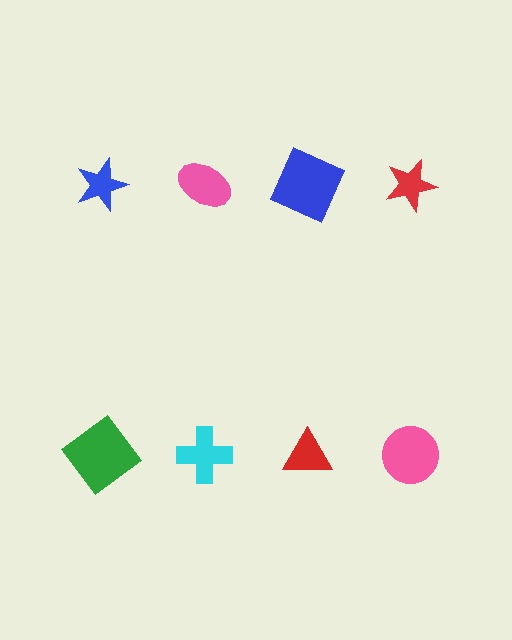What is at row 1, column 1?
A blue star.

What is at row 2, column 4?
A pink circle.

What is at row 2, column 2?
A cyan cross.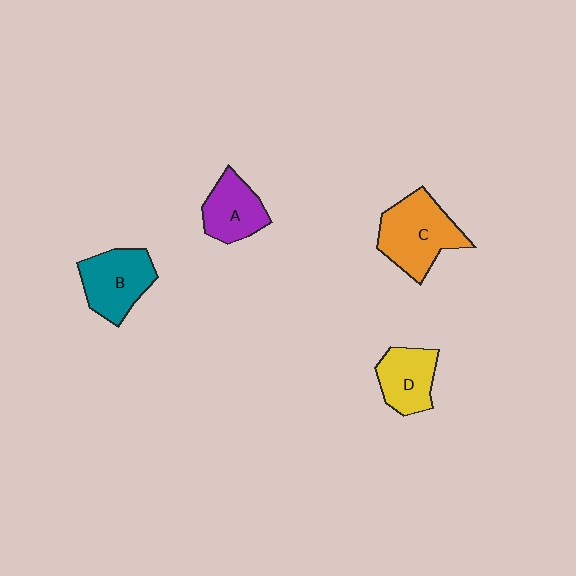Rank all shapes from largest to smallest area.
From largest to smallest: C (orange), B (teal), A (purple), D (yellow).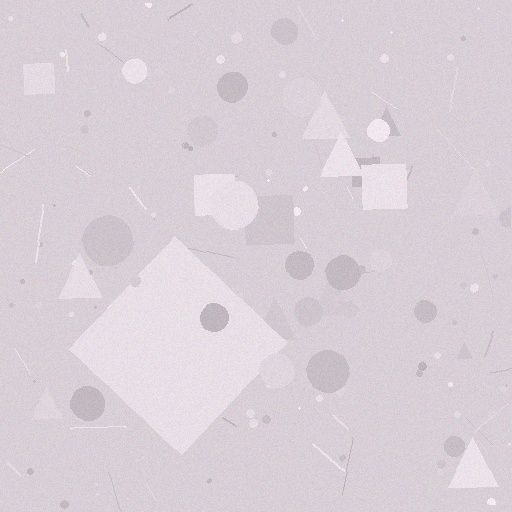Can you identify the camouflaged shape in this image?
The camouflaged shape is a diamond.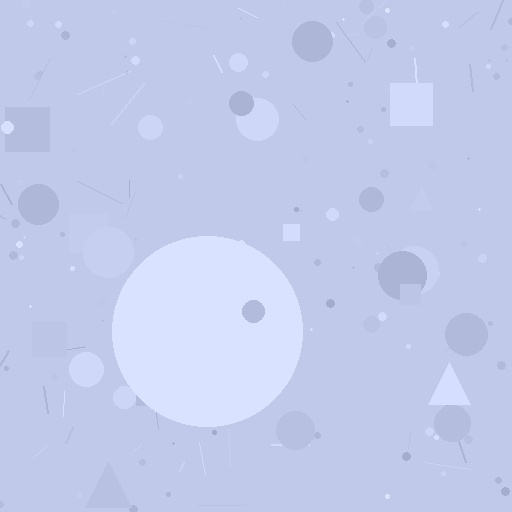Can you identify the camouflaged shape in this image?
The camouflaged shape is a circle.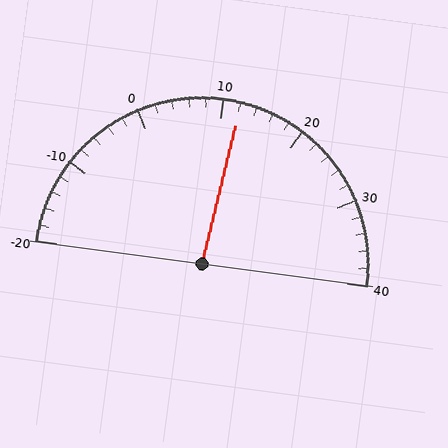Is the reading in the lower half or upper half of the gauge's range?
The reading is in the upper half of the range (-20 to 40).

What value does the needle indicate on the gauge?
The needle indicates approximately 12.